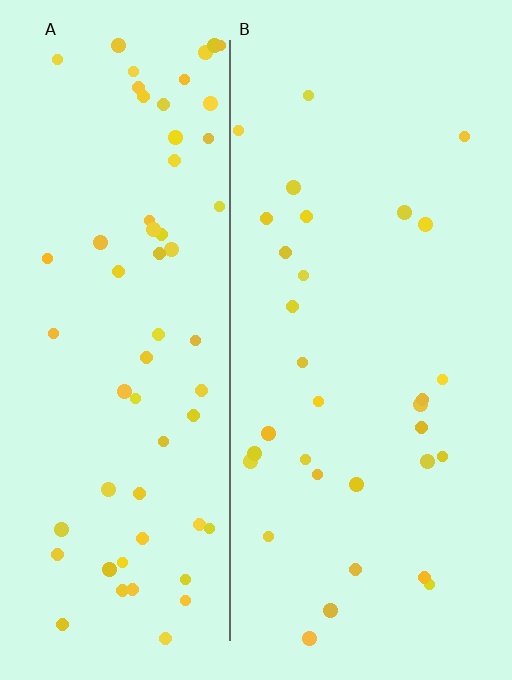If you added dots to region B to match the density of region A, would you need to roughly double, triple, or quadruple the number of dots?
Approximately double.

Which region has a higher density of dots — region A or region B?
A (the left).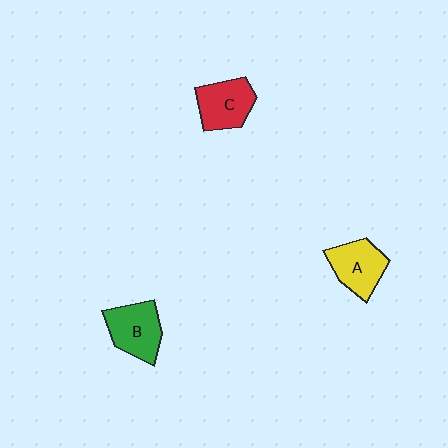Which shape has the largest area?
Shape B (green).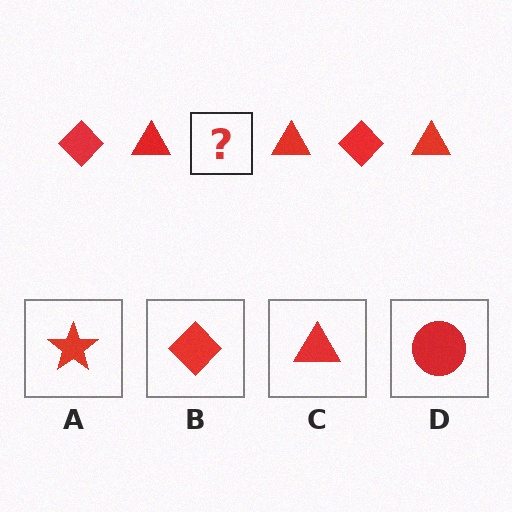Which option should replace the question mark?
Option B.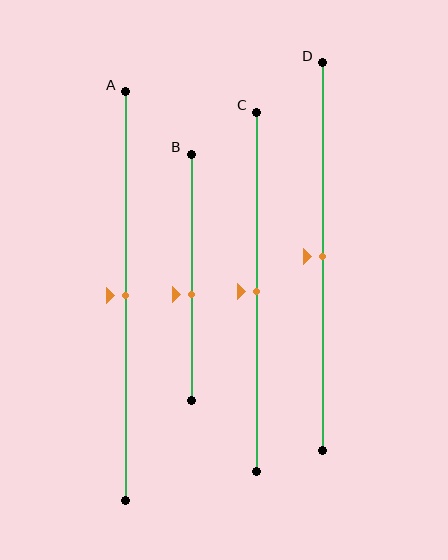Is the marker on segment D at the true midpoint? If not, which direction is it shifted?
Yes, the marker on segment D is at the true midpoint.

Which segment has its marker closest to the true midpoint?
Segment A has its marker closest to the true midpoint.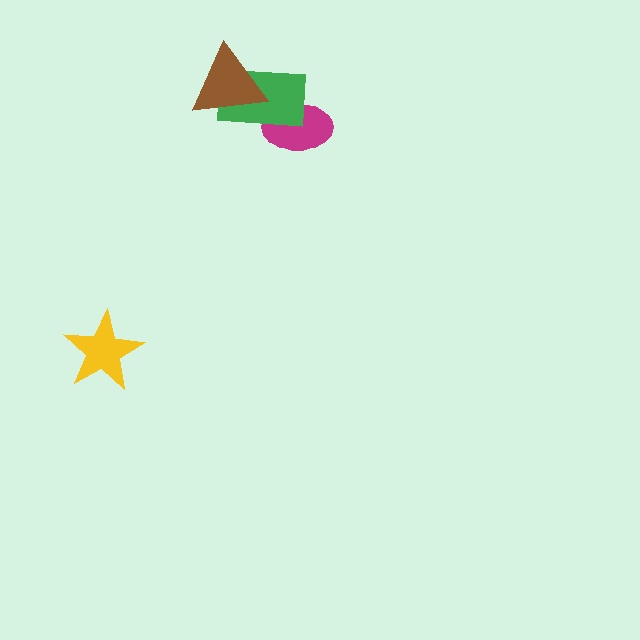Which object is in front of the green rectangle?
The brown triangle is in front of the green rectangle.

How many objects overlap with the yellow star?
0 objects overlap with the yellow star.